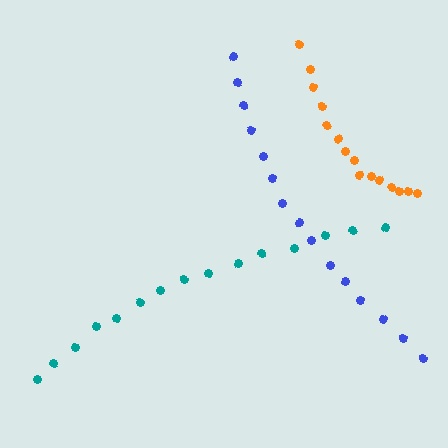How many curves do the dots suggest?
There are 3 distinct paths.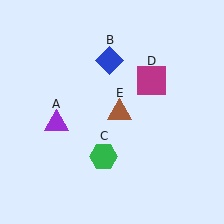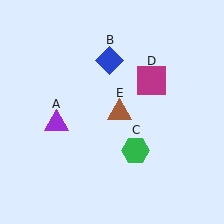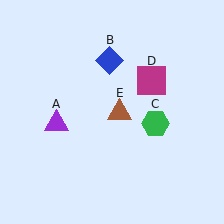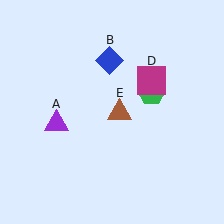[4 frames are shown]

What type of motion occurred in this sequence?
The green hexagon (object C) rotated counterclockwise around the center of the scene.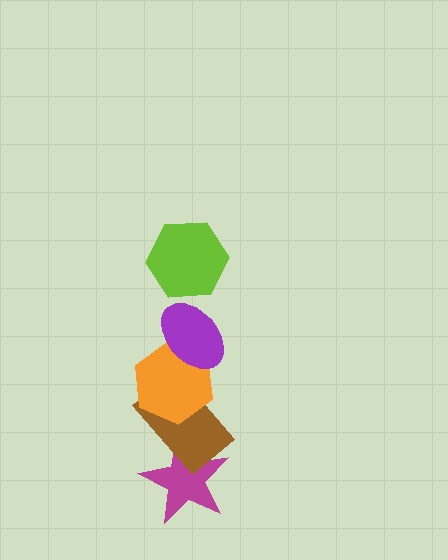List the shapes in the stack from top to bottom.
From top to bottom: the lime hexagon, the purple ellipse, the orange hexagon, the brown rectangle, the magenta star.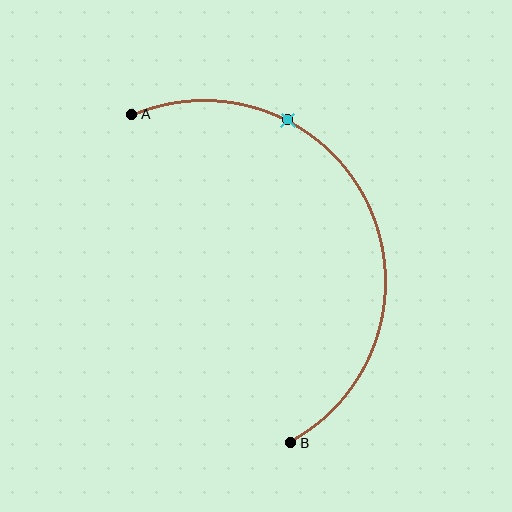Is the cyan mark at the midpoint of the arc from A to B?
No. The cyan mark lies on the arc but is closer to endpoint A. The arc midpoint would be at the point on the curve equidistant along the arc from both A and B.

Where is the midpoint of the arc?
The arc midpoint is the point on the curve farthest from the straight line joining A and B. It sits to the right of that line.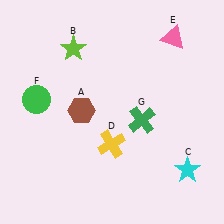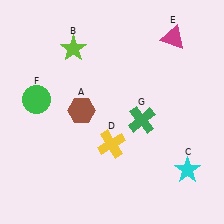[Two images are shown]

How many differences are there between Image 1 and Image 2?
There is 1 difference between the two images.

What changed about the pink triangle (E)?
In Image 1, E is pink. In Image 2, it changed to magenta.